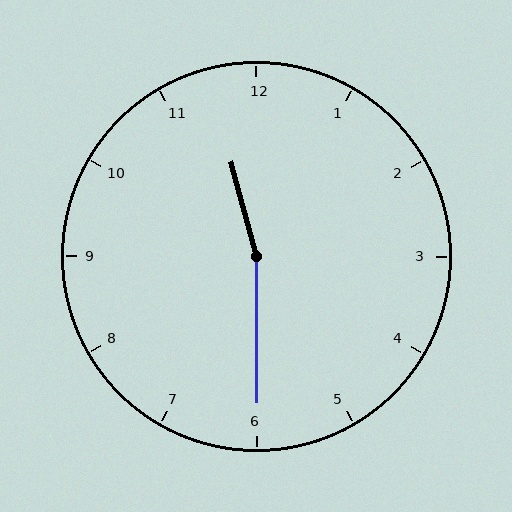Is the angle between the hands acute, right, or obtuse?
It is obtuse.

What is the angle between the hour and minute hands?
Approximately 165 degrees.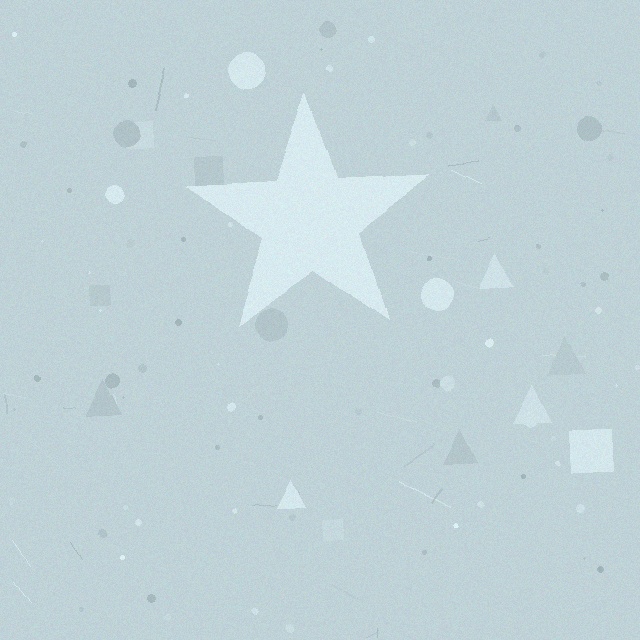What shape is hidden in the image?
A star is hidden in the image.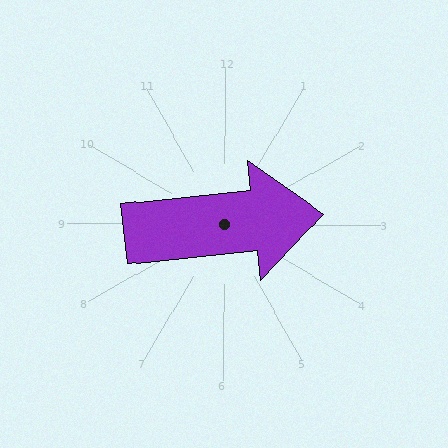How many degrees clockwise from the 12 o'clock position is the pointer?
Approximately 84 degrees.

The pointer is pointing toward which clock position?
Roughly 3 o'clock.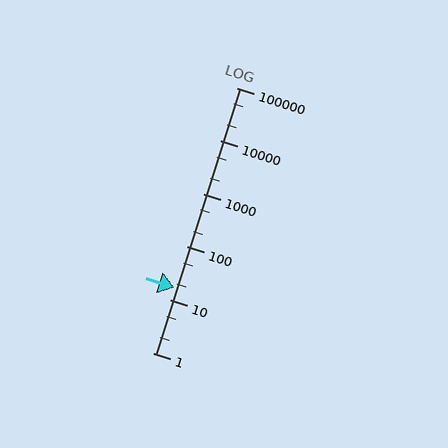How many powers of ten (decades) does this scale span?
The scale spans 5 decades, from 1 to 100000.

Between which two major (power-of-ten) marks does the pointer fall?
The pointer is between 10 and 100.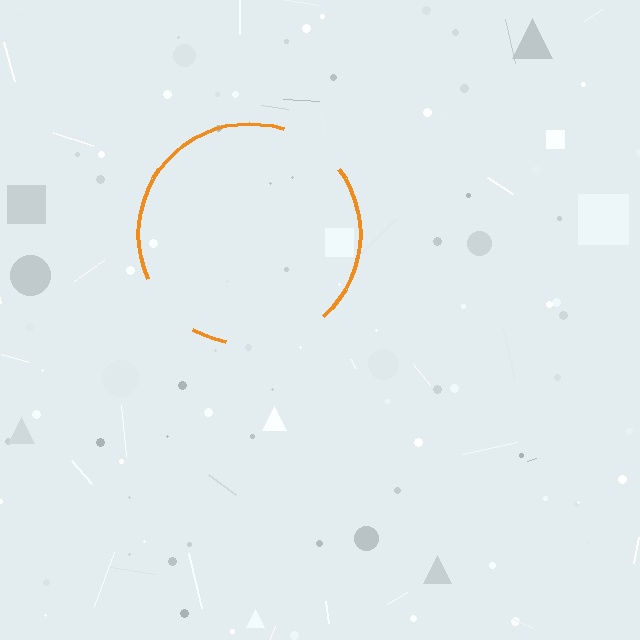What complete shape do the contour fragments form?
The contour fragments form a circle.